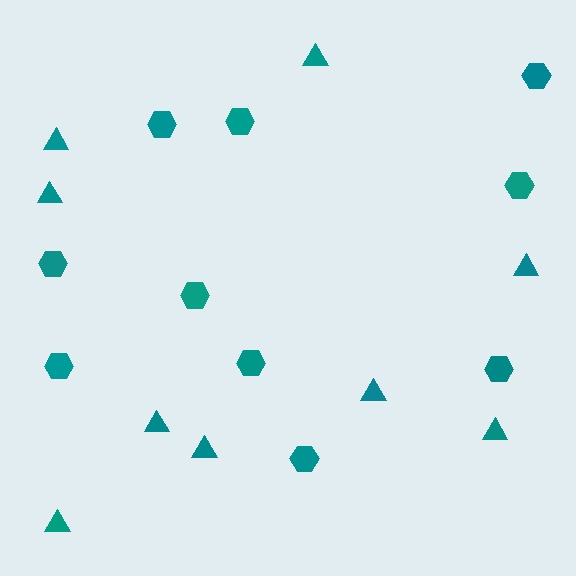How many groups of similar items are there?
There are 2 groups: one group of triangles (9) and one group of hexagons (10).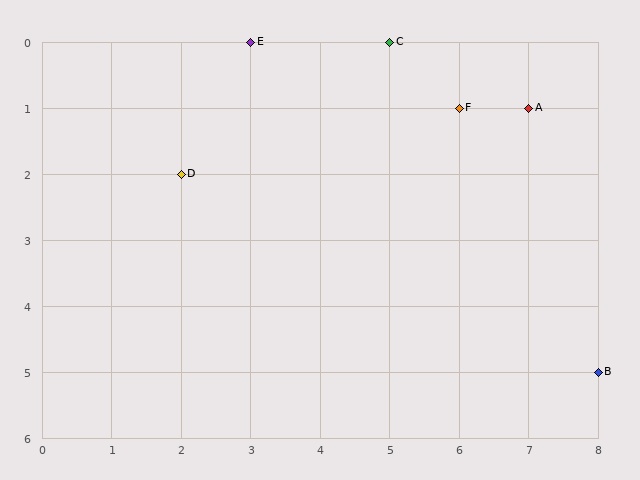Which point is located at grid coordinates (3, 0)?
Point E is at (3, 0).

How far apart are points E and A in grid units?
Points E and A are 4 columns and 1 row apart (about 4.1 grid units diagonally).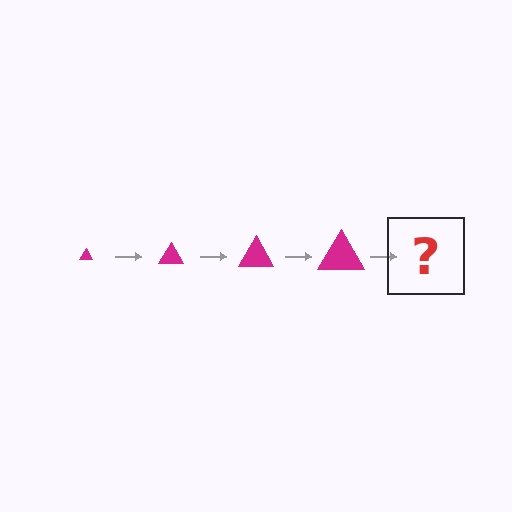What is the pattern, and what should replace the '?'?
The pattern is that the triangle gets progressively larger each step. The '?' should be a magenta triangle, larger than the previous one.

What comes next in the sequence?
The next element should be a magenta triangle, larger than the previous one.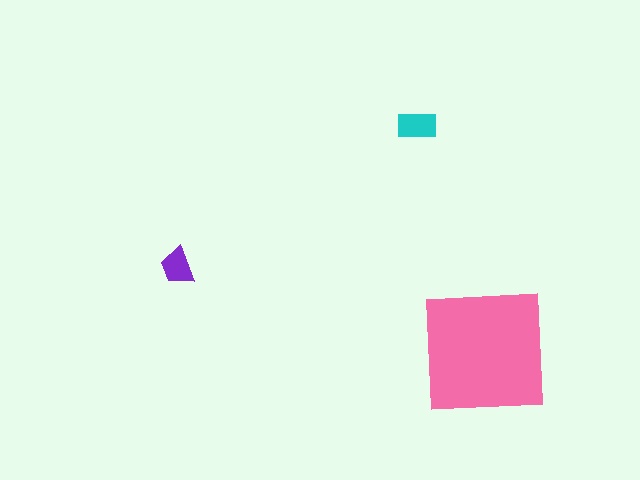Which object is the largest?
The pink square.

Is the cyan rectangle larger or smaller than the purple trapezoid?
Larger.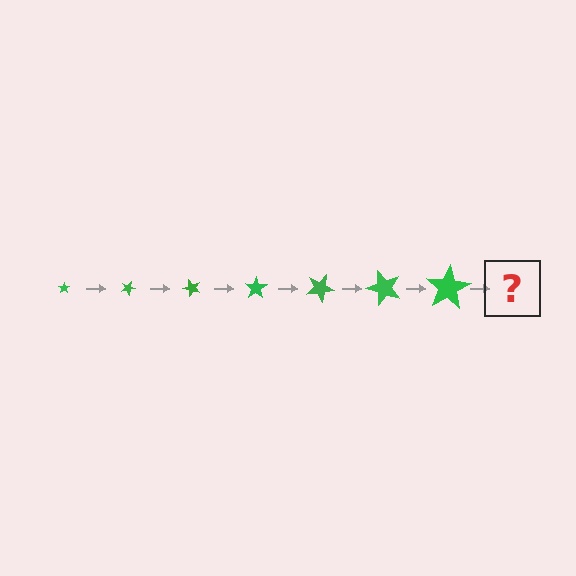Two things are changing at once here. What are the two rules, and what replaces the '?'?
The two rules are that the star grows larger each step and it rotates 25 degrees each step. The '?' should be a star, larger than the previous one and rotated 175 degrees from the start.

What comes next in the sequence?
The next element should be a star, larger than the previous one and rotated 175 degrees from the start.